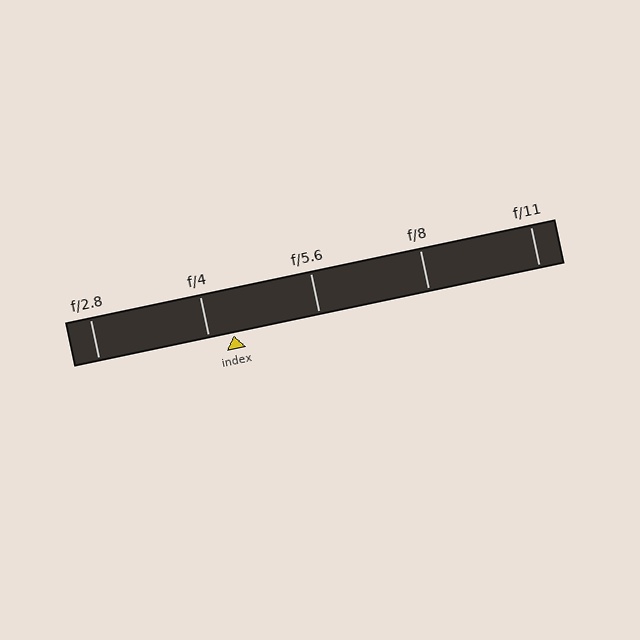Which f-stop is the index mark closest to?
The index mark is closest to f/4.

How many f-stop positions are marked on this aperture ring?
There are 5 f-stop positions marked.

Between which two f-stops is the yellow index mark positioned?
The index mark is between f/4 and f/5.6.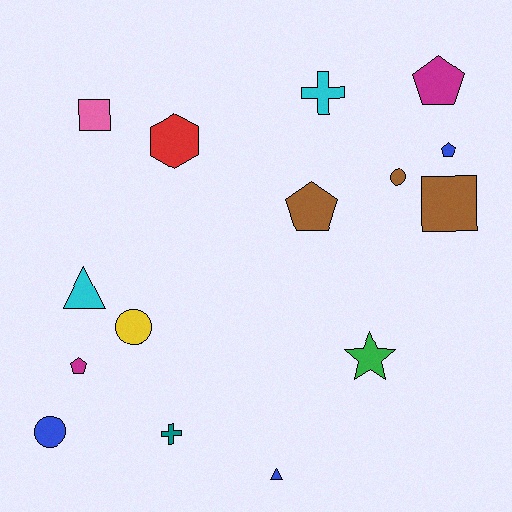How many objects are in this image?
There are 15 objects.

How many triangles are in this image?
There are 2 triangles.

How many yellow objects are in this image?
There is 1 yellow object.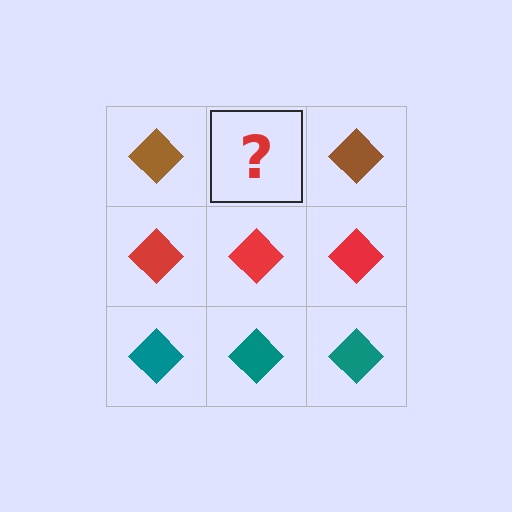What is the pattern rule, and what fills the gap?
The rule is that each row has a consistent color. The gap should be filled with a brown diamond.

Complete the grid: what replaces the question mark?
The question mark should be replaced with a brown diamond.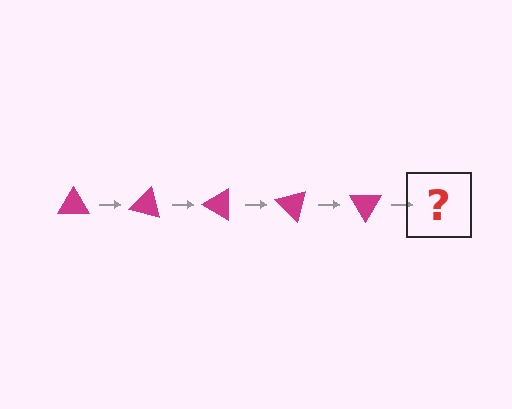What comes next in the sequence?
The next element should be a magenta triangle rotated 75 degrees.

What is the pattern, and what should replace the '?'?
The pattern is that the triangle rotates 15 degrees each step. The '?' should be a magenta triangle rotated 75 degrees.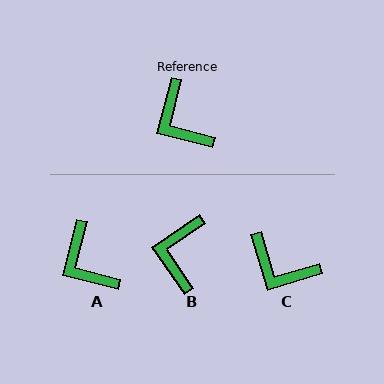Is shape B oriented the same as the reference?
No, it is off by about 41 degrees.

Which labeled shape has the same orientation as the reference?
A.